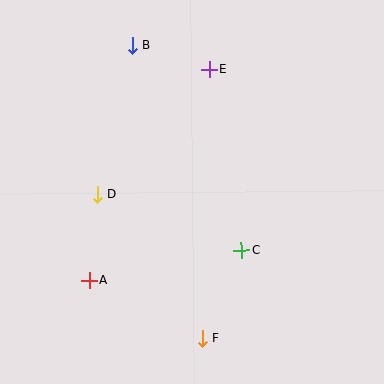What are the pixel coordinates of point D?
Point D is at (97, 194).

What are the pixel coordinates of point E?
Point E is at (209, 69).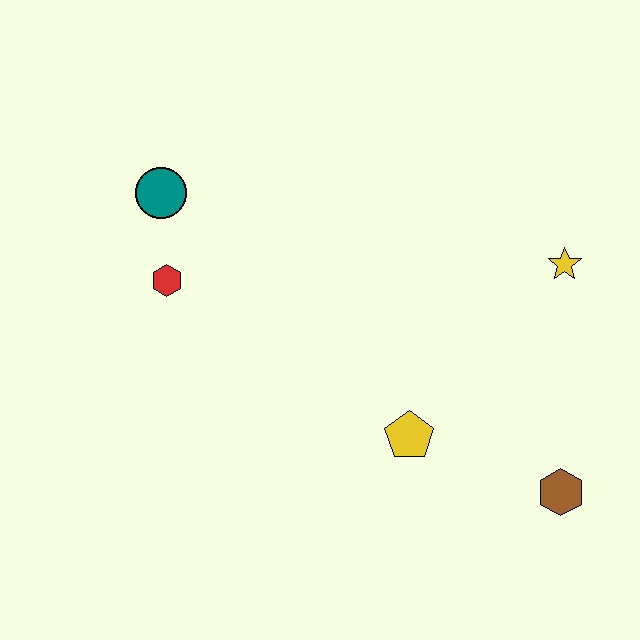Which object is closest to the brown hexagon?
The yellow pentagon is closest to the brown hexagon.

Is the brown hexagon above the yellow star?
No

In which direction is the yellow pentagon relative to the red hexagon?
The yellow pentagon is to the right of the red hexagon.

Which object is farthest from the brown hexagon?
The teal circle is farthest from the brown hexagon.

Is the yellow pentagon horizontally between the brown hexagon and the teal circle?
Yes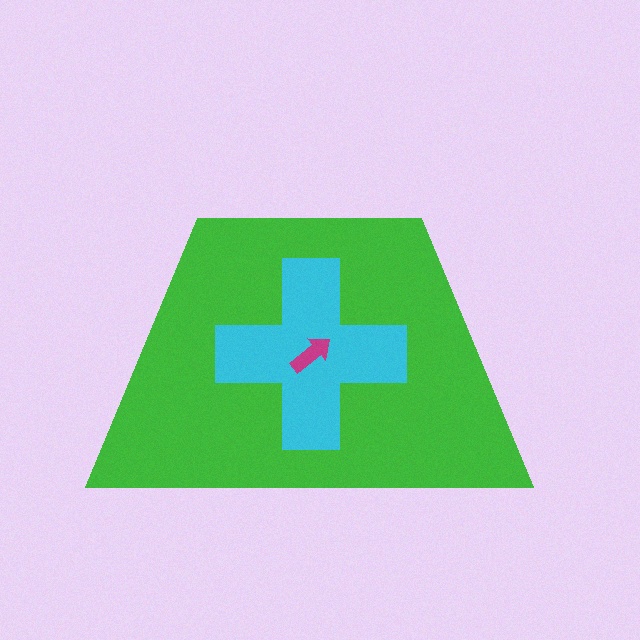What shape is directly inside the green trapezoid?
The cyan cross.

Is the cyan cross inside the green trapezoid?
Yes.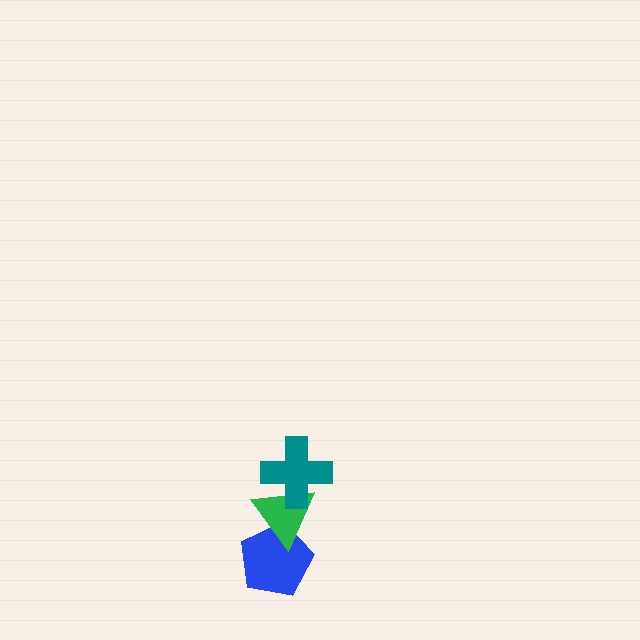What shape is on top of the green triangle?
The teal cross is on top of the green triangle.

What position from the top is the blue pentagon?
The blue pentagon is 3rd from the top.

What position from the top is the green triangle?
The green triangle is 2nd from the top.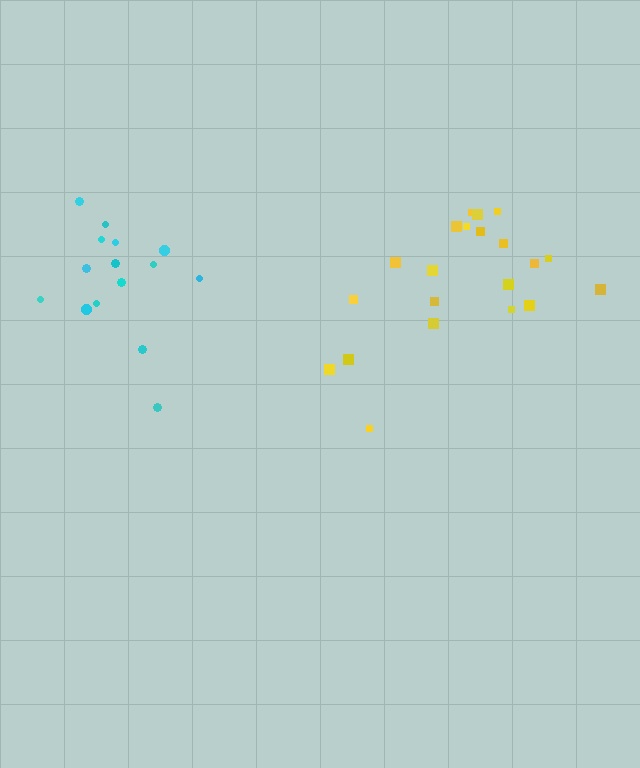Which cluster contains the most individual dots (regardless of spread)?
Yellow (21).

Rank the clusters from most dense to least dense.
cyan, yellow.